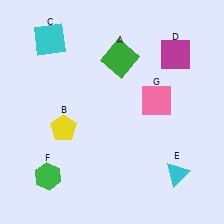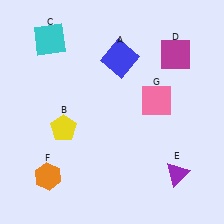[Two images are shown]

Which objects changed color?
A changed from green to blue. E changed from cyan to purple. F changed from green to orange.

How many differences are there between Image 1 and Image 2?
There are 3 differences between the two images.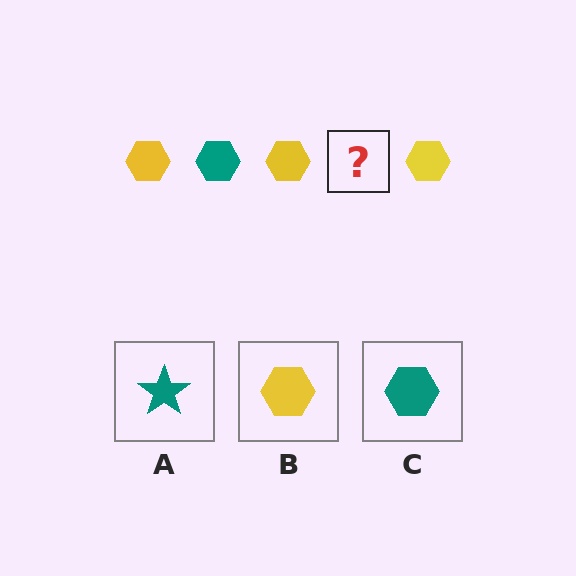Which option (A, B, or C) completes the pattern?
C.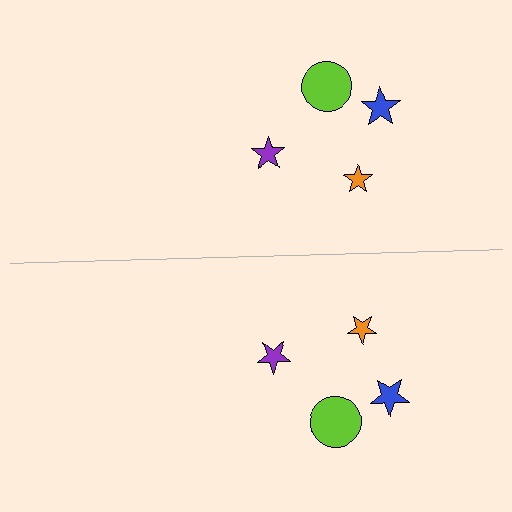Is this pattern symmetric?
Yes, this pattern has bilateral (reflection) symmetry.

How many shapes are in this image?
There are 8 shapes in this image.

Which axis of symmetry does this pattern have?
The pattern has a horizontal axis of symmetry running through the center of the image.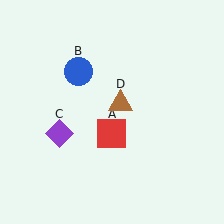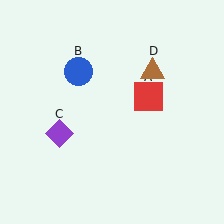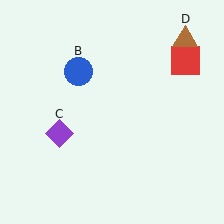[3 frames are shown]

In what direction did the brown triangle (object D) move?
The brown triangle (object D) moved up and to the right.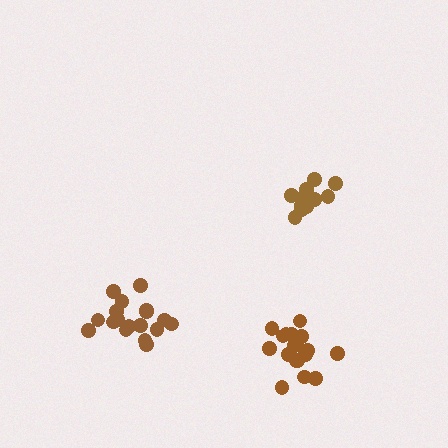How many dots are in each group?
Group 1: 19 dots, Group 2: 13 dots, Group 3: 18 dots (50 total).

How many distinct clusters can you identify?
There are 3 distinct clusters.